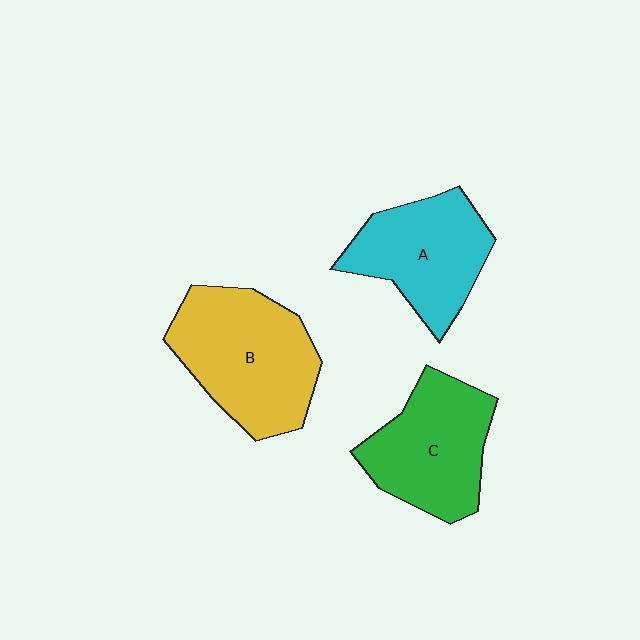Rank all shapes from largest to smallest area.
From largest to smallest: B (yellow), C (green), A (cyan).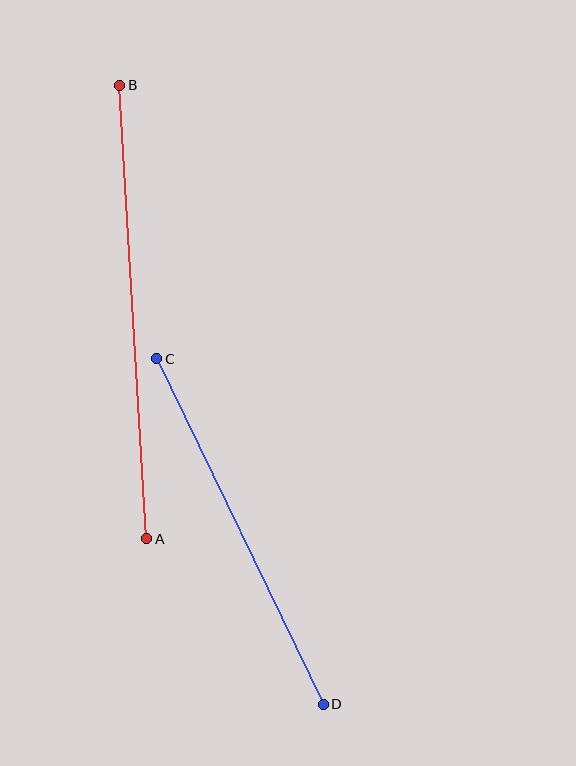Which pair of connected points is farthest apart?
Points A and B are farthest apart.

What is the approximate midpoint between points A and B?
The midpoint is at approximately (133, 312) pixels.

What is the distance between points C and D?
The distance is approximately 384 pixels.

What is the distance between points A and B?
The distance is approximately 454 pixels.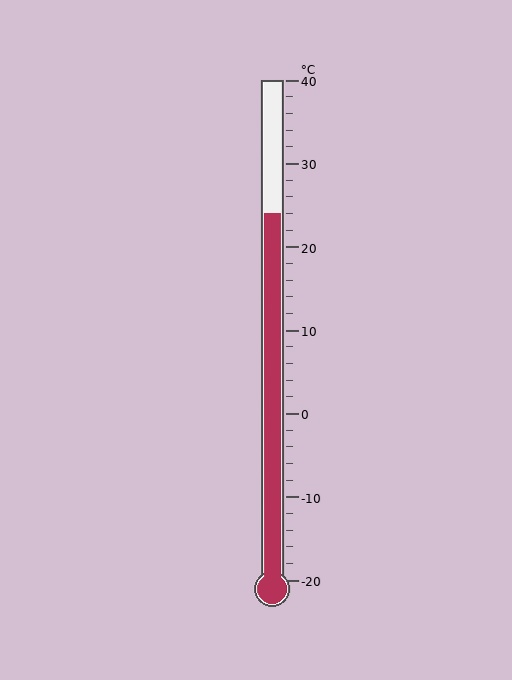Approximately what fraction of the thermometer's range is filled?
The thermometer is filled to approximately 75% of its range.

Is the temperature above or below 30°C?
The temperature is below 30°C.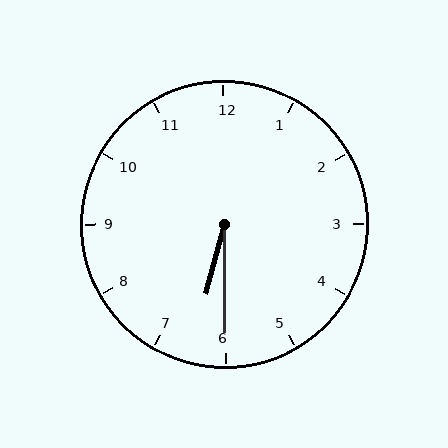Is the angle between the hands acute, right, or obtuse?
It is acute.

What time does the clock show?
6:30.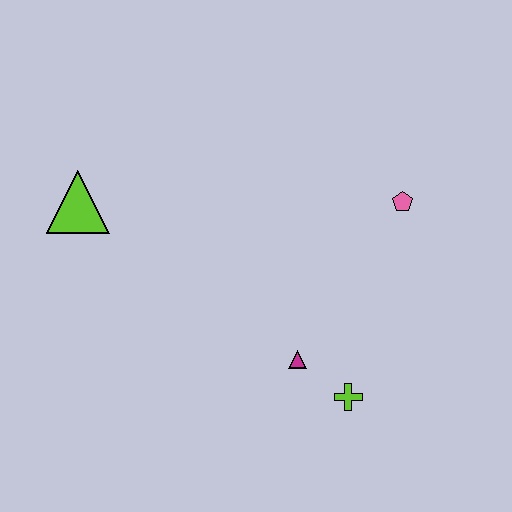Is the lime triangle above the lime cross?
Yes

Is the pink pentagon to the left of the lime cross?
No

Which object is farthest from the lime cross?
The lime triangle is farthest from the lime cross.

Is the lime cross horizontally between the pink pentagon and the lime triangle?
Yes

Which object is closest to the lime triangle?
The magenta triangle is closest to the lime triangle.